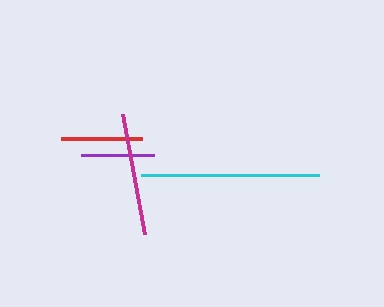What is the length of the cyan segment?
The cyan segment is approximately 178 pixels long.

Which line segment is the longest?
The cyan line is the longest at approximately 178 pixels.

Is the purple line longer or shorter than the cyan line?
The cyan line is longer than the purple line.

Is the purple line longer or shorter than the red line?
The red line is longer than the purple line.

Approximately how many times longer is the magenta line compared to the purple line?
The magenta line is approximately 1.7 times the length of the purple line.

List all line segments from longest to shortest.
From longest to shortest: cyan, magenta, red, purple.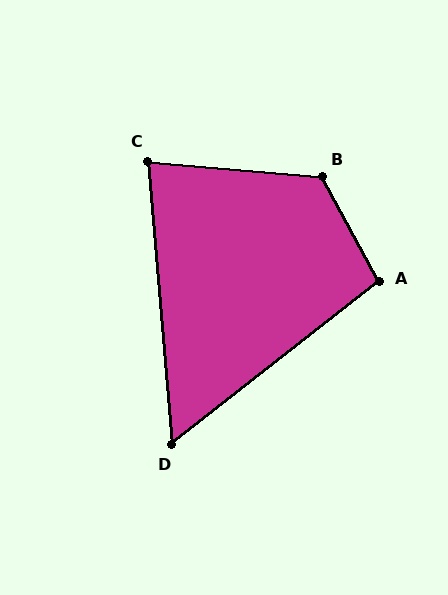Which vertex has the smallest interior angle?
D, at approximately 57 degrees.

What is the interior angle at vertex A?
Approximately 100 degrees (obtuse).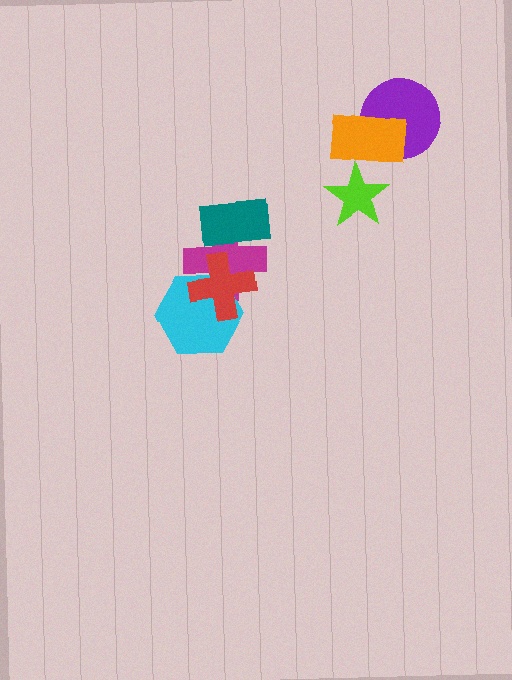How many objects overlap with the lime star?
1 object overlaps with the lime star.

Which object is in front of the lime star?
The orange rectangle is in front of the lime star.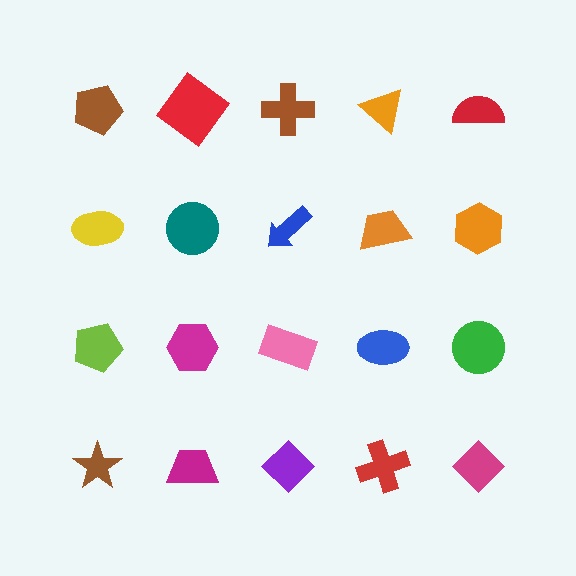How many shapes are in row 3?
5 shapes.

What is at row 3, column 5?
A green circle.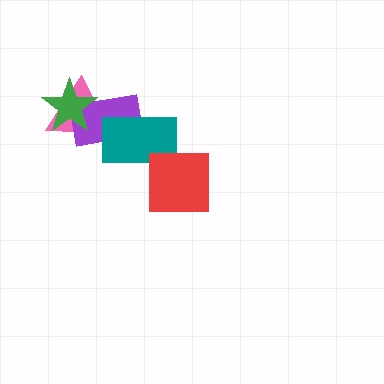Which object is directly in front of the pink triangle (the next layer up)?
The purple rectangle is directly in front of the pink triangle.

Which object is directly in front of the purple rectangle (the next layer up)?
The teal rectangle is directly in front of the purple rectangle.